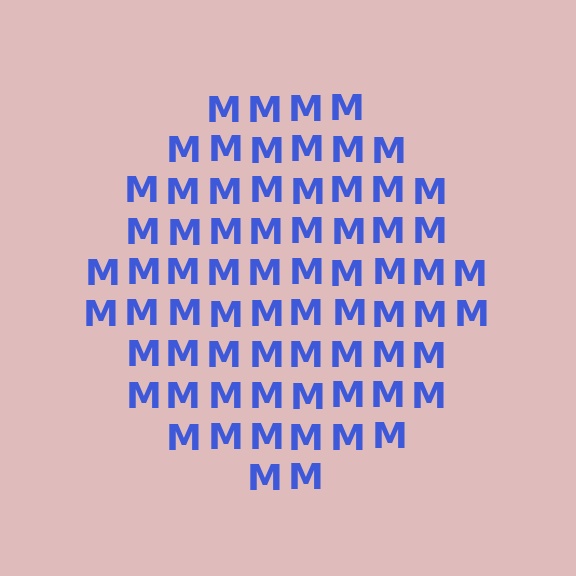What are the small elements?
The small elements are letter M's.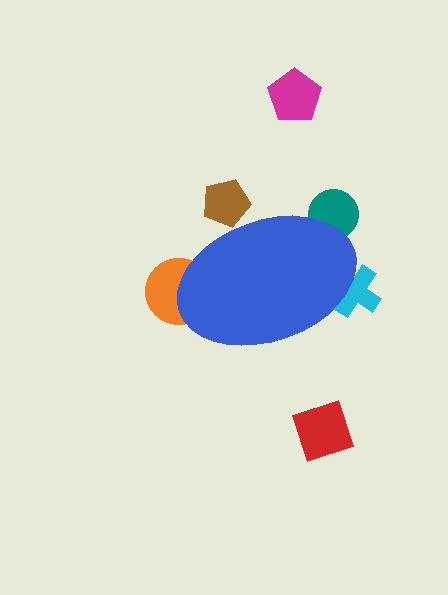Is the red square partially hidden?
No, the red square is fully visible.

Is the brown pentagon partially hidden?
Yes, the brown pentagon is partially hidden behind the blue ellipse.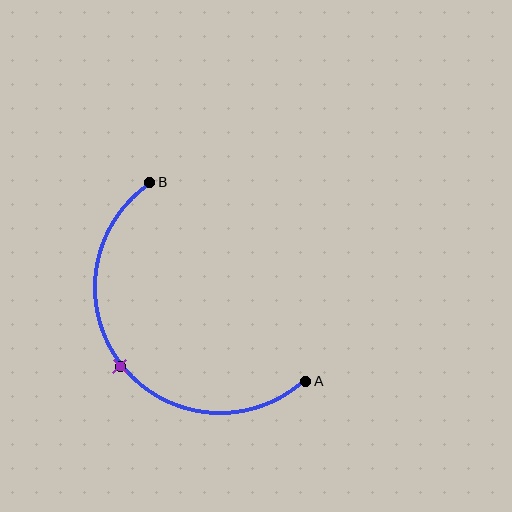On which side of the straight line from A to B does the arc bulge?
The arc bulges below and to the left of the straight line connecting A and B.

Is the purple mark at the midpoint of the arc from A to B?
Yes. The purple mark lies on the arc at equal arc-length from both A and B — it is the arc midpoint.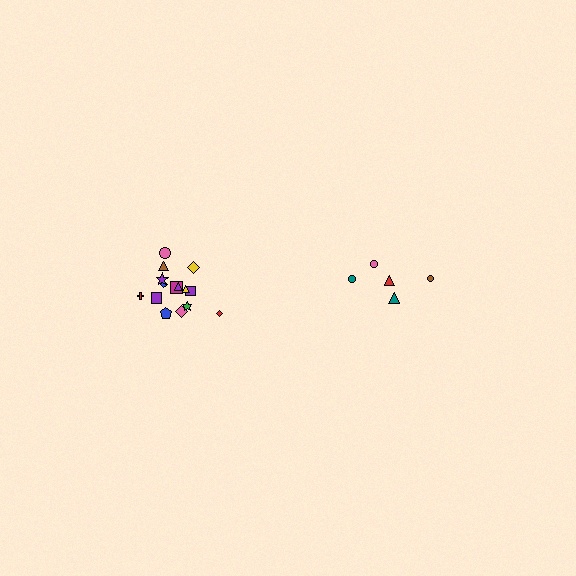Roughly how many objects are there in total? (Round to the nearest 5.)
Roughly 20 objects in total.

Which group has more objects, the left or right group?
The left group.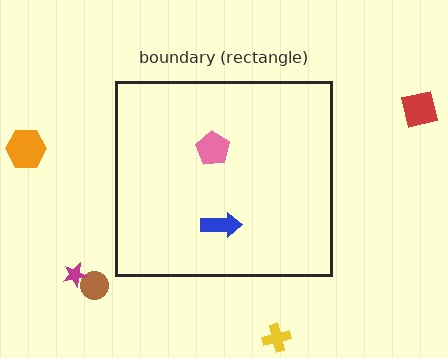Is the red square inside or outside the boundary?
Outside.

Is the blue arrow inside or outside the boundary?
Inside.